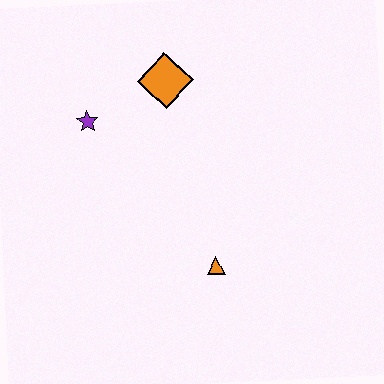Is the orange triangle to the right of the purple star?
Yes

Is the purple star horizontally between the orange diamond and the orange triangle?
No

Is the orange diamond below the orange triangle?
No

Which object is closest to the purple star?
The orange diamond is closest to the purple star.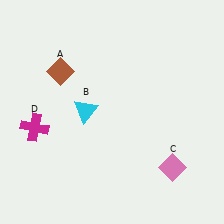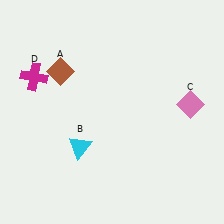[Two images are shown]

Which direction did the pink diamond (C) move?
The pink diamond (C) moved up.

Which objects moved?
The objects that moved are: the cyan triangle (B), the pink diamond (C), the magenta cross (D).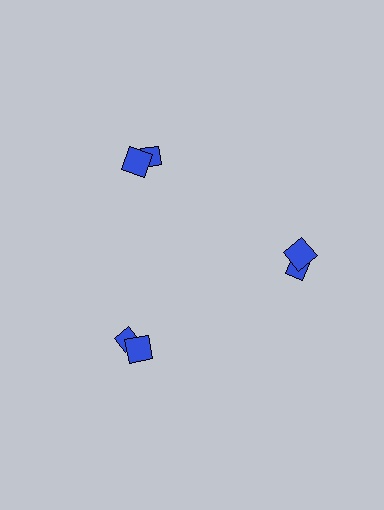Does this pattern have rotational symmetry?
Yes, this pattern has 3-fold rotational symmetry. It looks the same after rotating 120 degrees around the center.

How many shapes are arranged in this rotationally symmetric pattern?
There are 6 shapes, arranged in 3 groups of 2.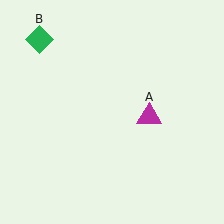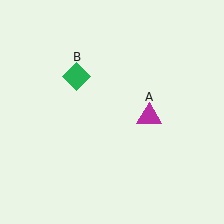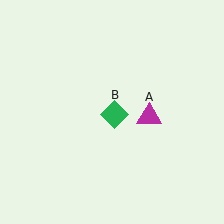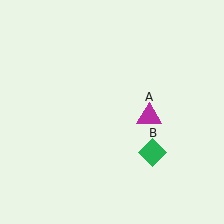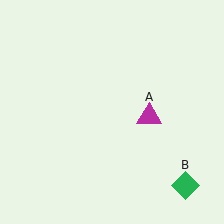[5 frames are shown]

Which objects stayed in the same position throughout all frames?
Magenta triangle (object A) remained stationary.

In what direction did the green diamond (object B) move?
The green diamond (object B) moved down and to the right.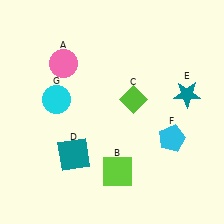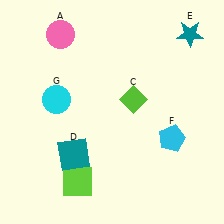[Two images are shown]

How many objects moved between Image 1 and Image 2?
3 objects moved between the two images.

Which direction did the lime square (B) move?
The lime square (B) moved left.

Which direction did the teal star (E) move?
The teal star (E) moved up.